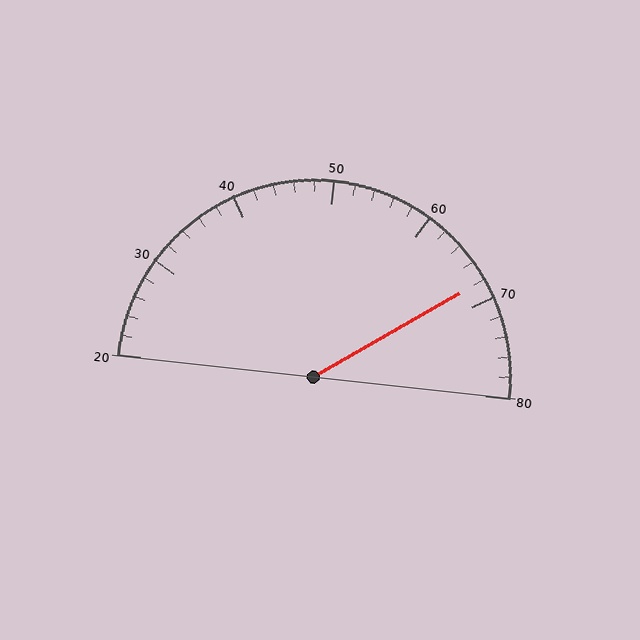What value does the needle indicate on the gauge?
The needle indicates approximately 68.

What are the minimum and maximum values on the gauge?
The gauge ranges from 20 to 80.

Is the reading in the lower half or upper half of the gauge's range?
The reading is in the upper half of the range (20 to 80).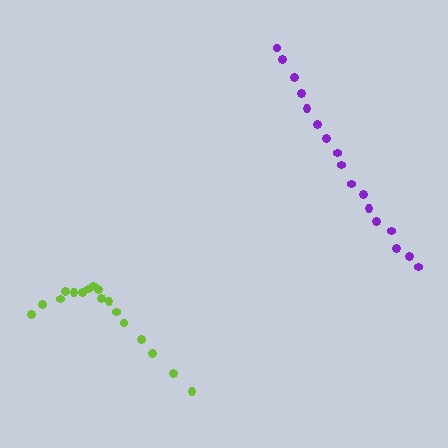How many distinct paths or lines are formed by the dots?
There are 2 distinct paths.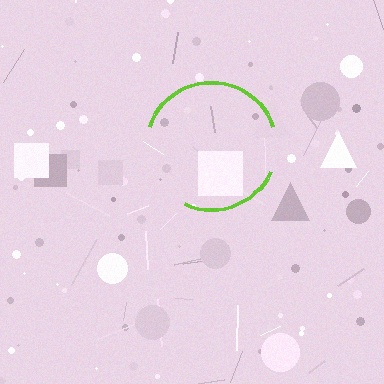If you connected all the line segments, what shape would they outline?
They would outline a circle.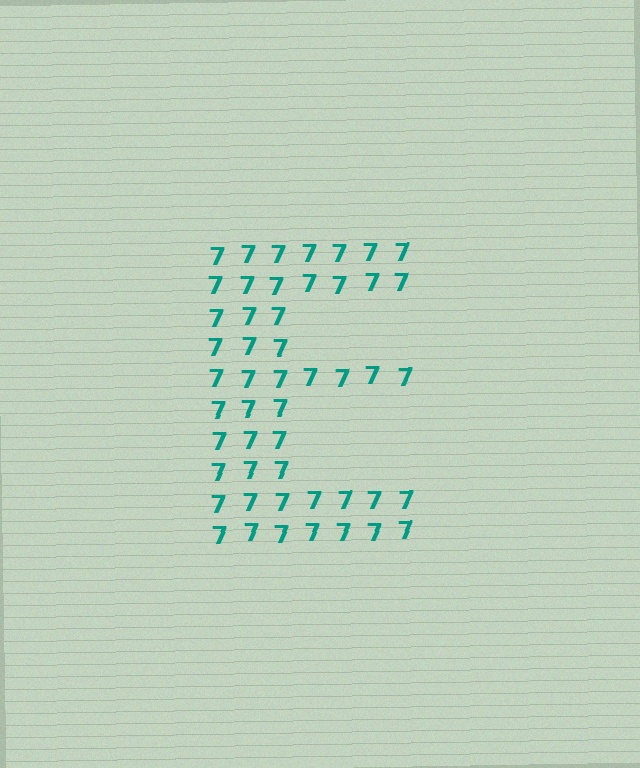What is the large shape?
The large shape is the letter E.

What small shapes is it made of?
It is made of small digit 7's.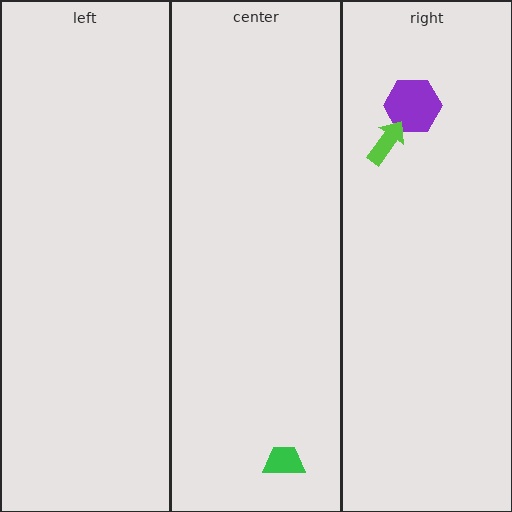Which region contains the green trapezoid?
The center region.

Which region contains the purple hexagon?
The right region.